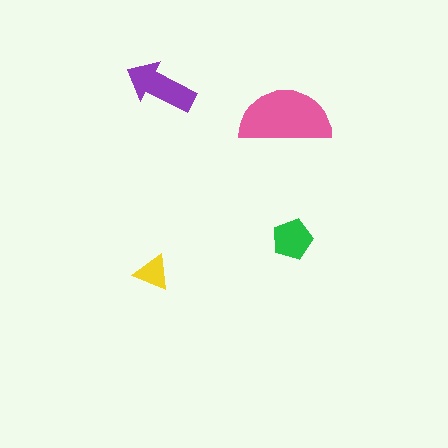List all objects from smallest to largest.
The yellow triangle, the green pentagon, the purple arrow, the pink semicircle.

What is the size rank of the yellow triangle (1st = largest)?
4th.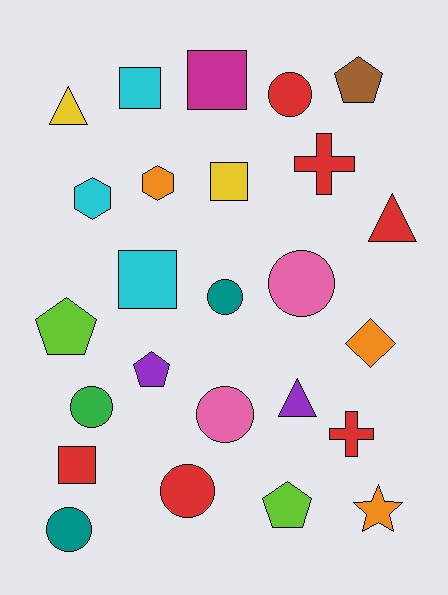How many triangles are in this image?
There are 3 triangles.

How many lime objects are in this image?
There are 2 lime objects.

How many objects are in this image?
There are 25 objects.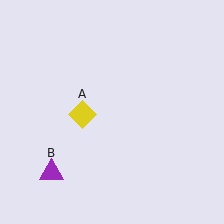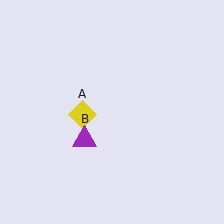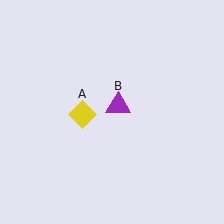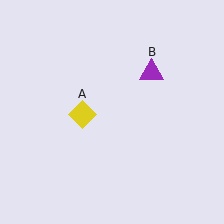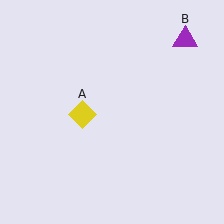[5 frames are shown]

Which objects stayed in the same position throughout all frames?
Yellow diamond (object A) remained stationary.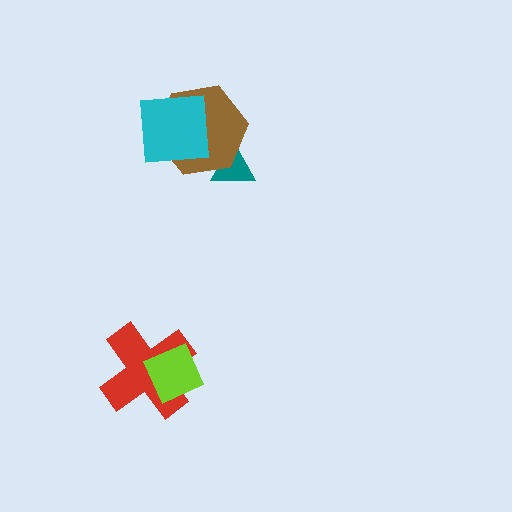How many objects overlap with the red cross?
1 object overlaps with the red cross.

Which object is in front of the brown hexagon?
The cyan square is in front of the brown hexagon.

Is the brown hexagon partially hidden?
Yes, it is partially covered by another shape.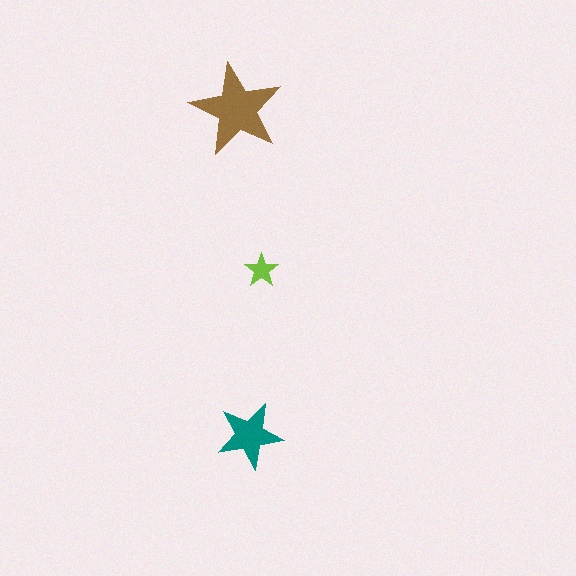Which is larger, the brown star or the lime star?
The brown one.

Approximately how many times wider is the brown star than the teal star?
About 1.5 times wider.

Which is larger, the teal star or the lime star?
The teal one.